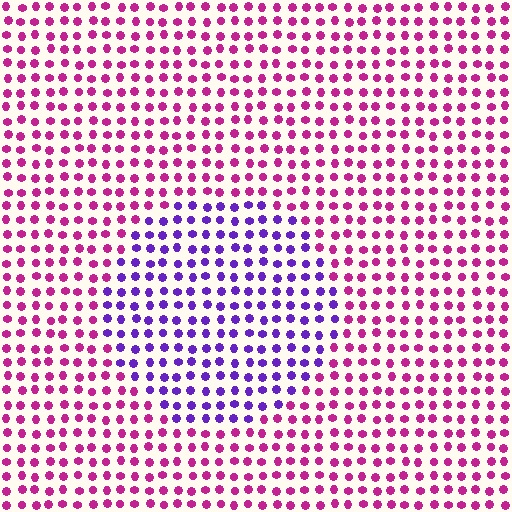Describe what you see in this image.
The image is filled with small magenta elements in a uniform arrangement. A circle-shaped region is visible where the elements are tinted to a slightly different hue, forming a subtle color boundary.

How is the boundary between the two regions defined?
The boundary is defined purely by a slight shift in hue (about 52 degrees). Spacing, size, and orientation are identical on both sides.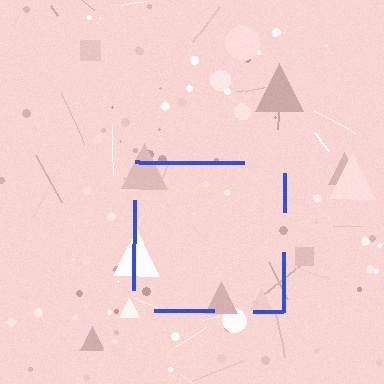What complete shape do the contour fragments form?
The contour fragments form a square.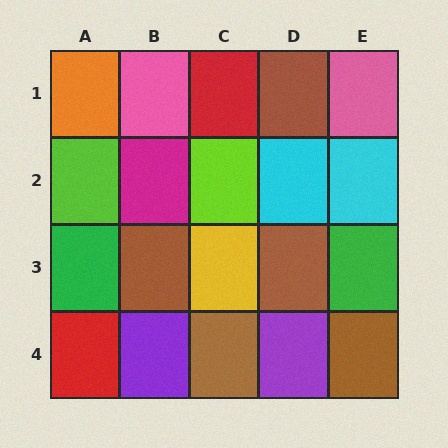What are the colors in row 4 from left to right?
Red, purple, brown, purple, brown.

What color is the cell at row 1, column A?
Orange.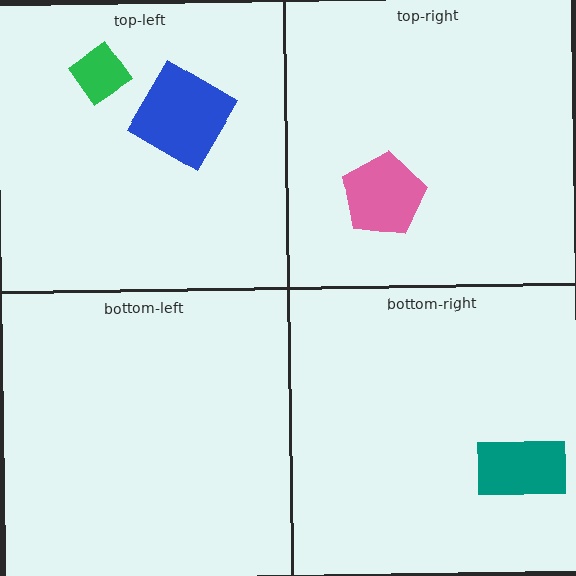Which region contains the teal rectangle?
The bottom-right region.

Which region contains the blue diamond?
The top-left region.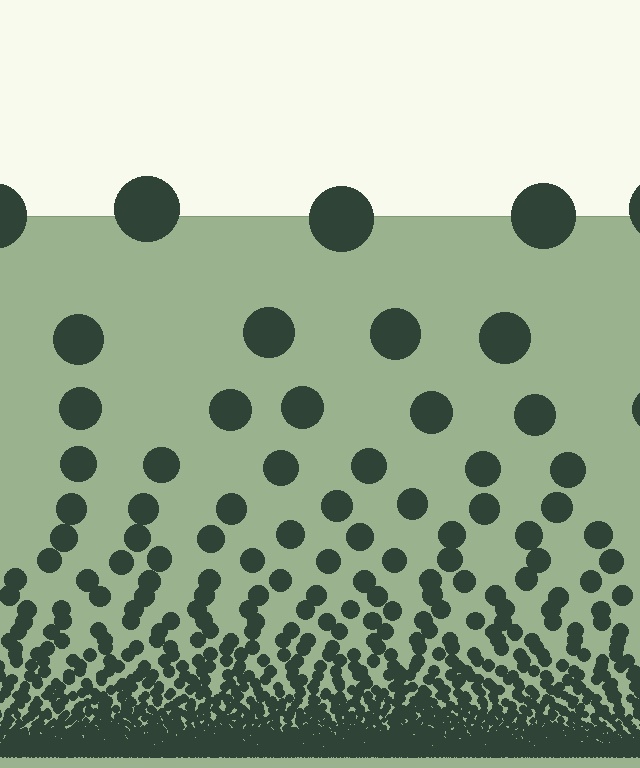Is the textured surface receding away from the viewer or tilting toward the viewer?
The surface appears to tilt toward the viewer. Texture elements get larger and sparser toward the top.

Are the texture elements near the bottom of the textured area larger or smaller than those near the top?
Smaller. The gradient is inverted — elements near the bottom are smaller and denser.